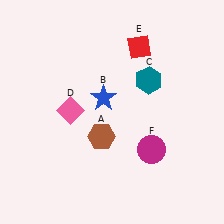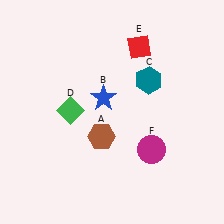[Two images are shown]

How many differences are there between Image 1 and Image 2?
There is 1 difference between the two images.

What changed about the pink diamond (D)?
In Image 1, D is pink. In Image 2, it changed to green.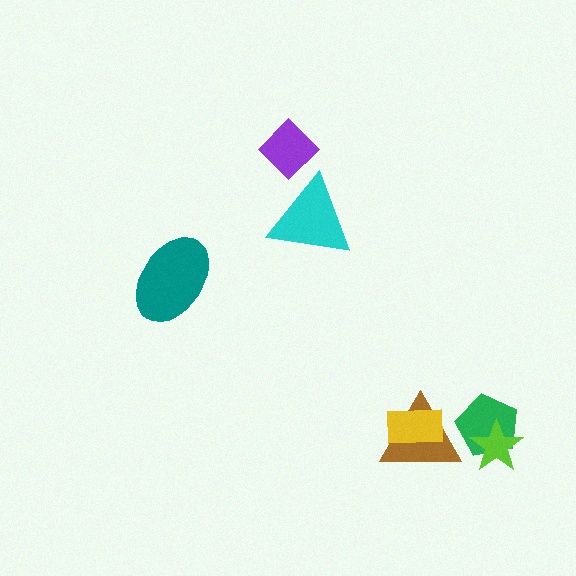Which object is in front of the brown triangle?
The yellow rectangle is in front of the brown triangle.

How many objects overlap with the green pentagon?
2 objects overlap with the green pentagon.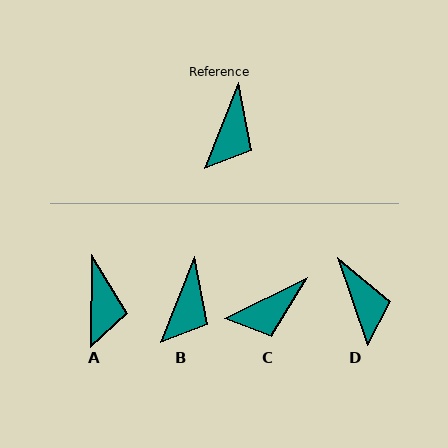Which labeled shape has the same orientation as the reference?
B.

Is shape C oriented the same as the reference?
No, it is off by about 42 degrees.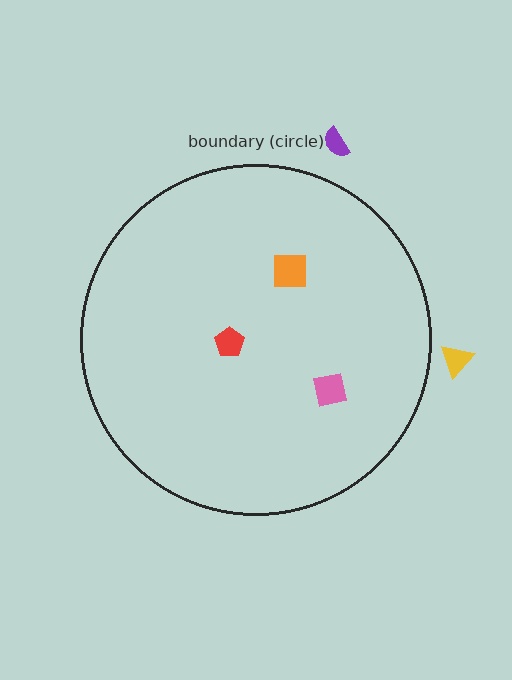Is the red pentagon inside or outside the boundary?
Inside.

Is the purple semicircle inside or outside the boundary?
Outside.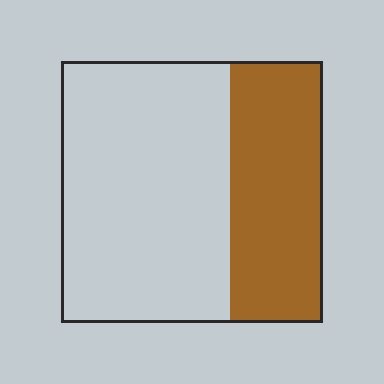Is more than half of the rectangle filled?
No.